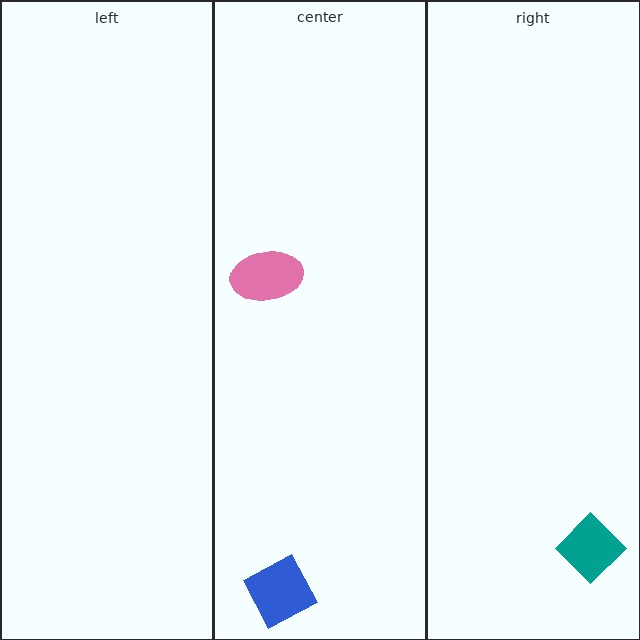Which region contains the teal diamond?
The right region.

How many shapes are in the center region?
2.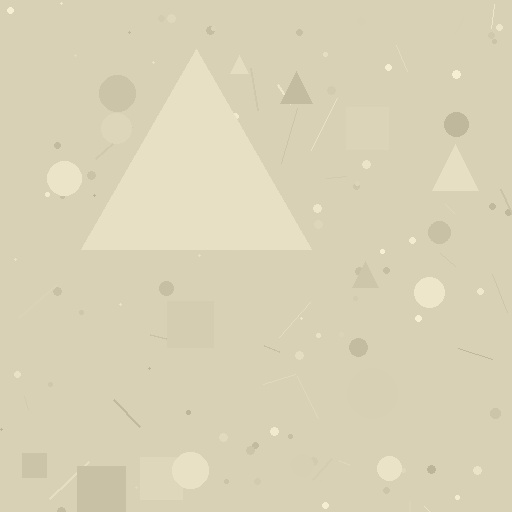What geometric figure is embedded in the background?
A triangle is embedded in the background.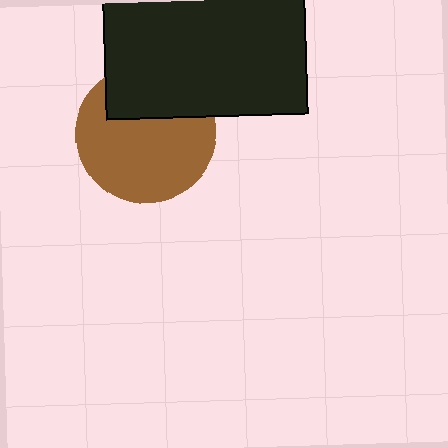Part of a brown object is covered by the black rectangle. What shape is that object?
It is a circle.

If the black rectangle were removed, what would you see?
You would see the complete brown circle.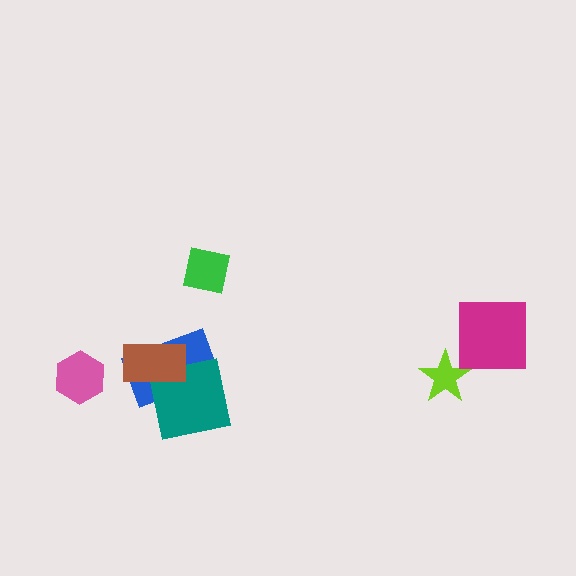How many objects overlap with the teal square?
2 objects overlap with the teal square.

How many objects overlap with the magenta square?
0 objects overlap with the magenta square.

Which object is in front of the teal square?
The brown rectangle is in front of the teal square.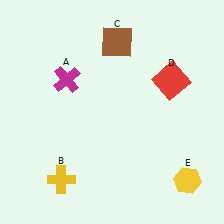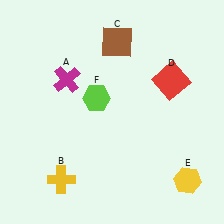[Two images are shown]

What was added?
A lime hexagon (F) was added in Image 2.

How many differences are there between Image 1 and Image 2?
There is 1 difference between the two images.